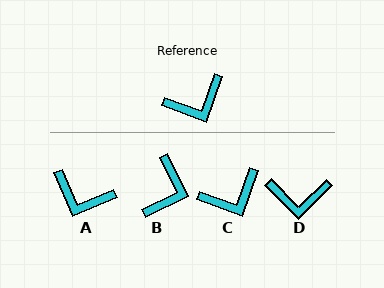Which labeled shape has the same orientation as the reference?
C.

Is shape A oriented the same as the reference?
No, it is off by about 47 degrees.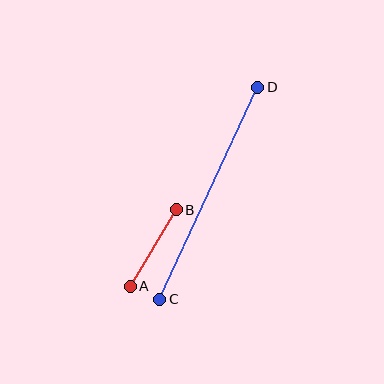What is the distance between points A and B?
The distance is approximately 89 pixels.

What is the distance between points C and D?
The distance is approximately 233 pixels.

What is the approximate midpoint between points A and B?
The midpoint is at approximately (153, 248) pixels.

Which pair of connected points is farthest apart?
Points C and D are farthest apart.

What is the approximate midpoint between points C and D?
The midpoint is at approximately (209, 193) pixels.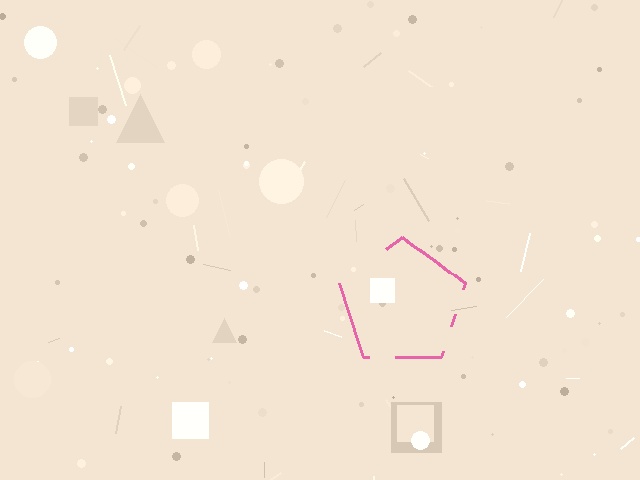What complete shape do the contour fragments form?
The contour fragments form a pentagon.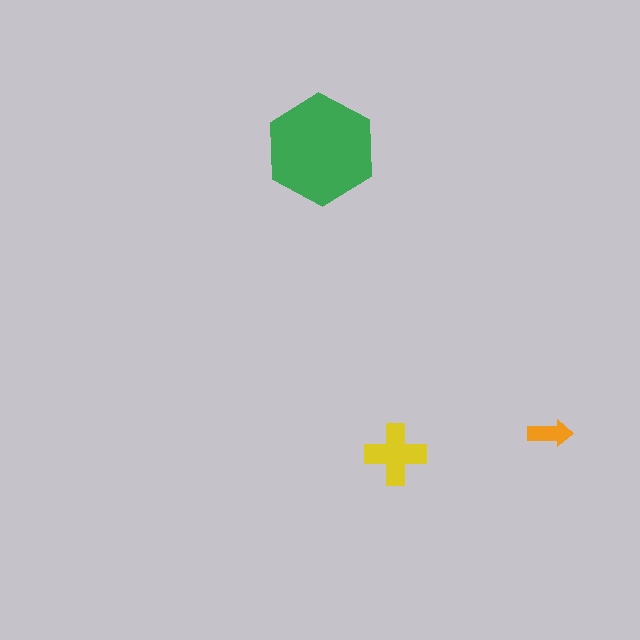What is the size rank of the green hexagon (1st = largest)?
1st.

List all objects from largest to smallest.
The green hexagon, the yellow cross, the orange arrow.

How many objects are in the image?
There are 3 objects in the image.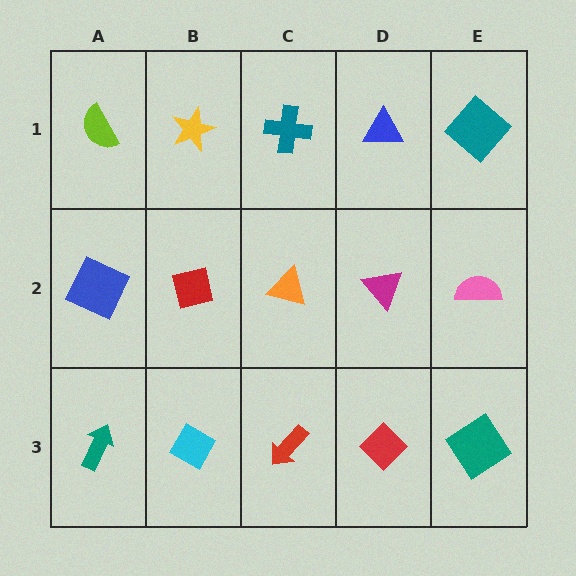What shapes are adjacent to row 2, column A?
A lime semicircle (row 1, column A), a teal arrow (row 3, column A), a red square (row 2, column B).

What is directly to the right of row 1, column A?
A yellow star.